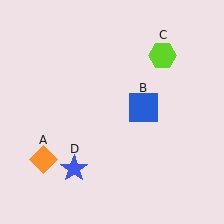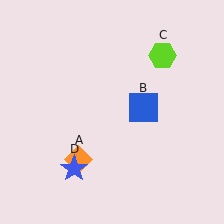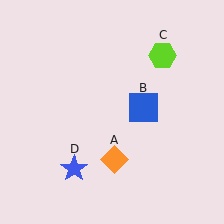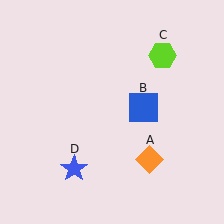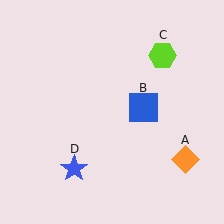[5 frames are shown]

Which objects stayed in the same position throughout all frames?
Blue square (object B) and lime hexagon (object C) and blue star (object D) remained stationary.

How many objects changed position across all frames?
1 object changed position: orange diamond (object A).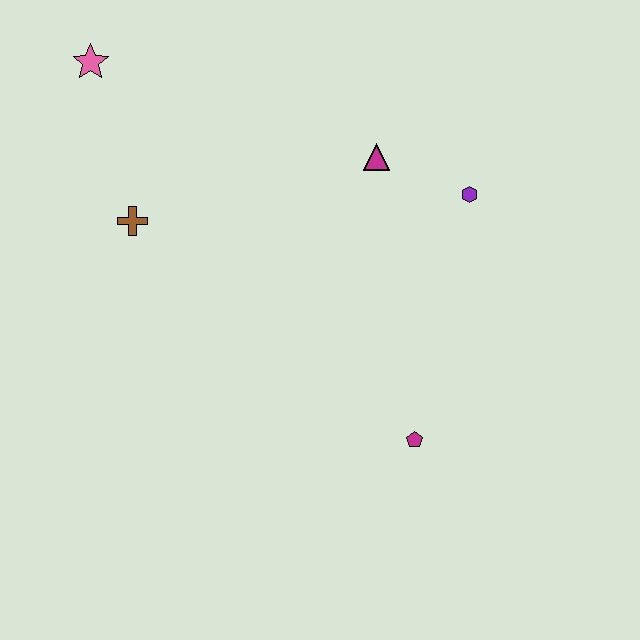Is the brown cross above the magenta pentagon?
Yes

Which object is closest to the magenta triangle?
The purple hexagon is closest to the magenta triangle.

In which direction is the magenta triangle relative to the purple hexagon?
The magenta triangle is to the left of the purple hexagon.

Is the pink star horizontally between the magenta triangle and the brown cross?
No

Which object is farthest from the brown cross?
The magenta pentagon is farthest from the brown cross.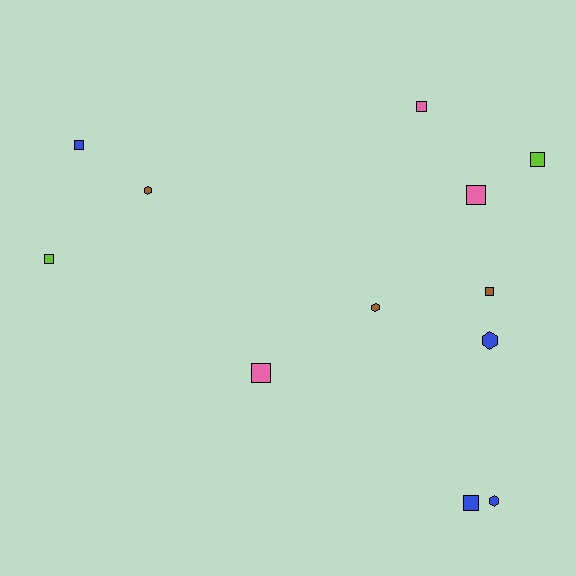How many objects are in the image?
There are 12 objects.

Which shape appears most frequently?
Square, with 8 objects.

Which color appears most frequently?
Blue, with 4 objects.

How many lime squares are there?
There are 2 lime squares.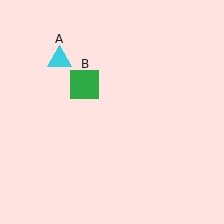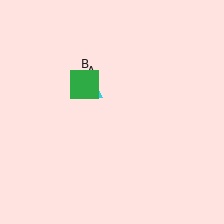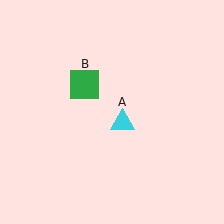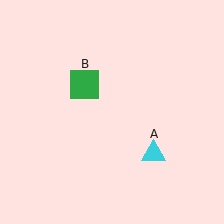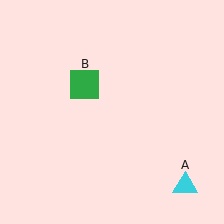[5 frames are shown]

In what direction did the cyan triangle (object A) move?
The cyan triangle (object A) moved down and to the right.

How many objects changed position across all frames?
1 object changed position: cyan triangle (object A).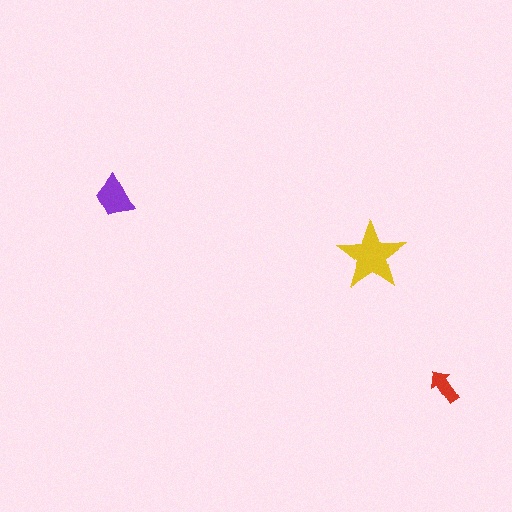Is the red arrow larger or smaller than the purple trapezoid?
Smaller.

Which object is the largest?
The yellow star.